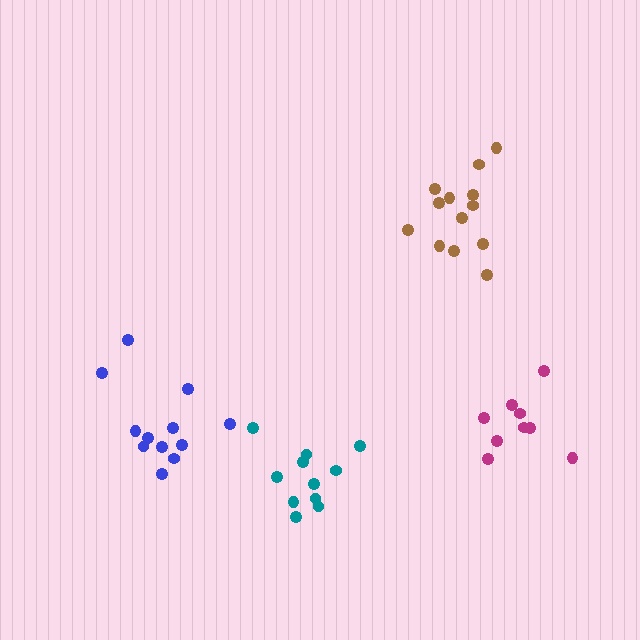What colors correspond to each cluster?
The clusters are colored: magenta, blue, brown, teal.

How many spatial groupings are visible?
There are 4 spatial groupings.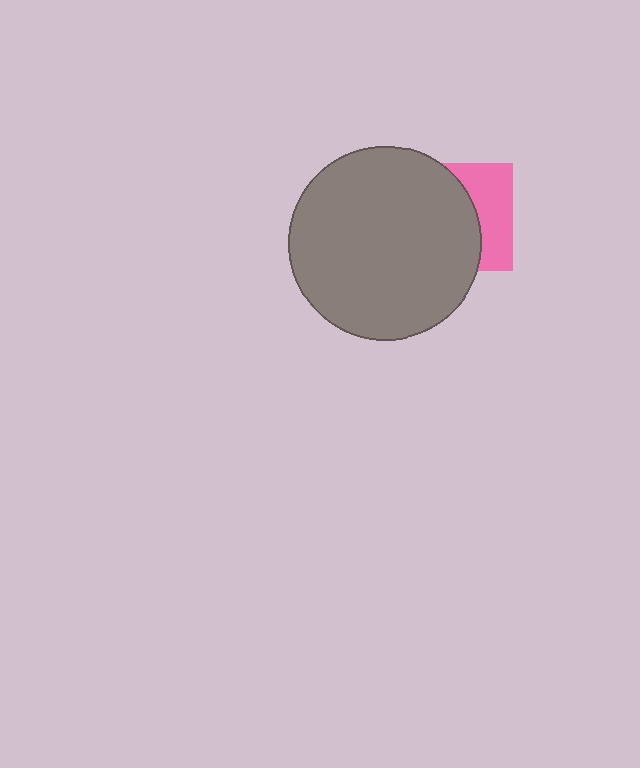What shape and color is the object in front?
The object in front is a gray circle.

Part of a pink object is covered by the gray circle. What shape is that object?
It is a square.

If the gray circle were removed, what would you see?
You would see the complete pink square.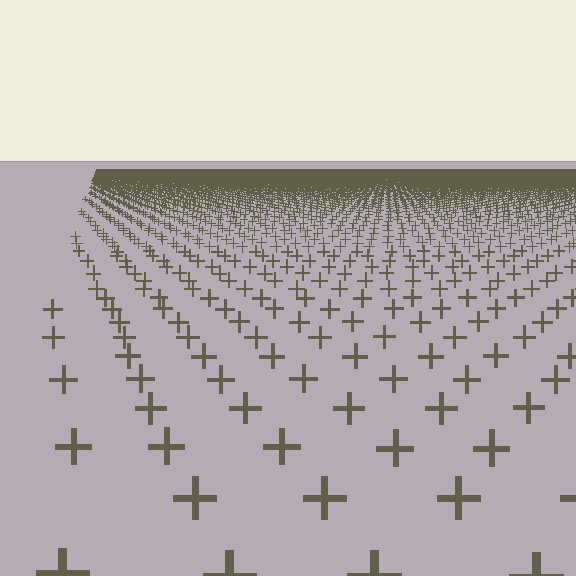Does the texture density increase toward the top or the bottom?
Density increases toward the top.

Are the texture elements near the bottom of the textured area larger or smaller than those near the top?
Larger. Near the bottom, elements are closer to the viewer and appear at a bigger on-screen size.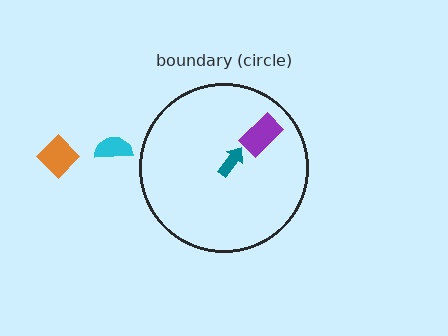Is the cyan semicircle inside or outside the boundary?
Outside.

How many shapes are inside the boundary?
2 inside, 2 outside.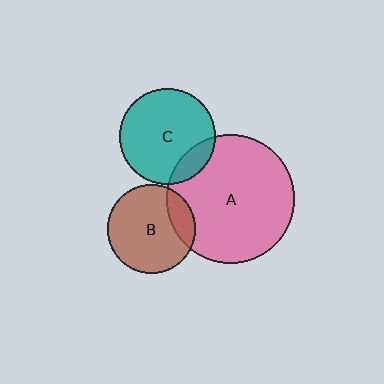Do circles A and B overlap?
Yes.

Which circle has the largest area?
Circle A (pink).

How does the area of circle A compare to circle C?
Approximately 1.8 times.